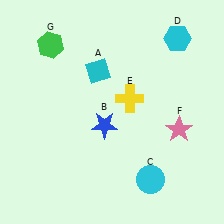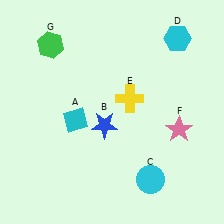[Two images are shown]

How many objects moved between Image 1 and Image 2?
1 object moved between the two images.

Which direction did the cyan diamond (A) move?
The cyan diamond (A) moved down.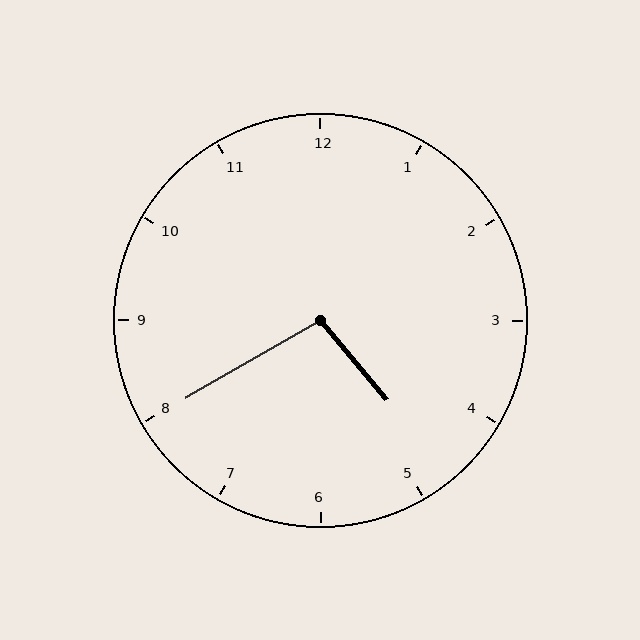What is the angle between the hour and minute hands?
Approximately 100 degrees.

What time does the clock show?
4:40.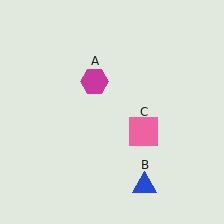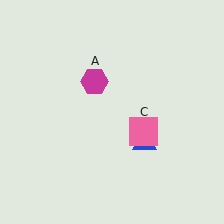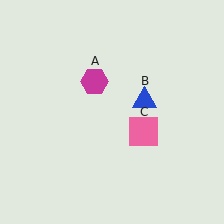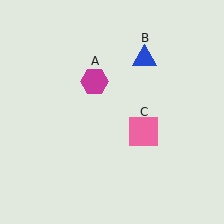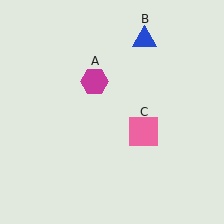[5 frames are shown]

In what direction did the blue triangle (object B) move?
The blue triangle (object B) moved up.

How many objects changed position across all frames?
1 object changed position: blue triangle (object B).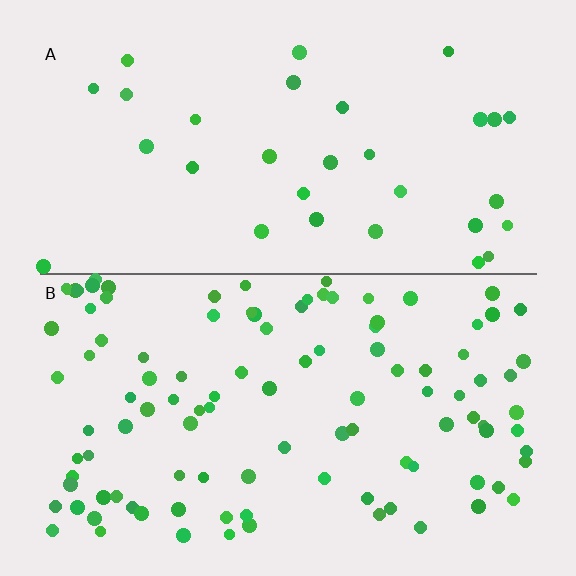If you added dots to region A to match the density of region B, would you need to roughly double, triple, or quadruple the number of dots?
Approximately triple.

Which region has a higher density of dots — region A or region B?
B (the bottom).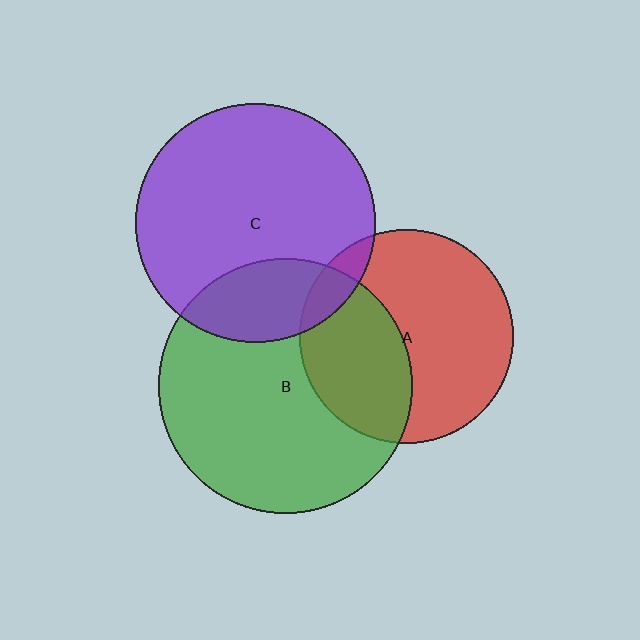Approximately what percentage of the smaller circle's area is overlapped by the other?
Approximately 10%.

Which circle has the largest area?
Circle B (green).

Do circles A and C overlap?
Yes.